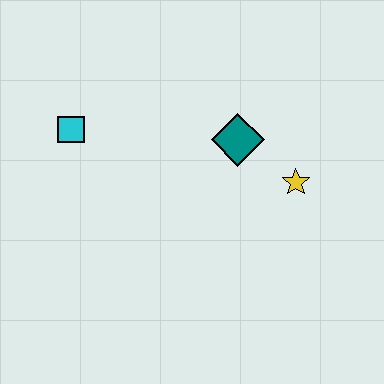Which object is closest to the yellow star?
The teal diamond is closest to the yellow star.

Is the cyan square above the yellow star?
Yes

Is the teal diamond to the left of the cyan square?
No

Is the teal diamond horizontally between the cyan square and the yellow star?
Yes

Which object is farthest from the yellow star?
The cyan square is farthest from the yellow star.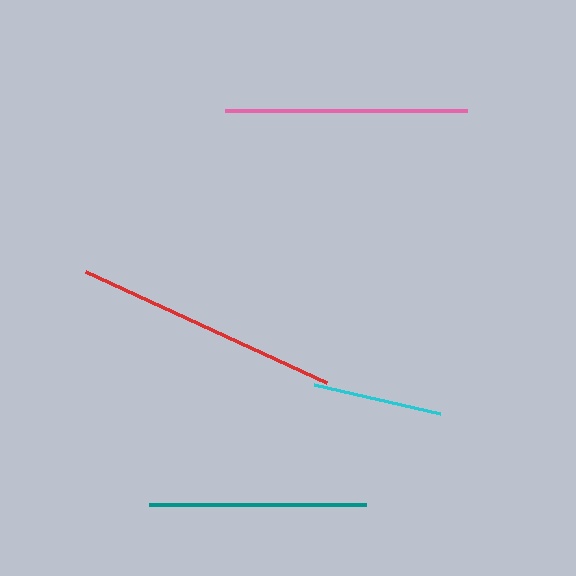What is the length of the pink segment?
The pink segment is approximately 243 pixels long.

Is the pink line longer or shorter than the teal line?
The pink line is longer than the teal line.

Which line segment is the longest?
The red line is the longest at approximately 265 pixels.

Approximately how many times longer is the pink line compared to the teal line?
The pink line is approximately 1.1 times the length of the teal line.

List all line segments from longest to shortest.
From longest to shortest: red, pink, teal, cyan.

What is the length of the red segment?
The red segment is approximately 265 pixels long.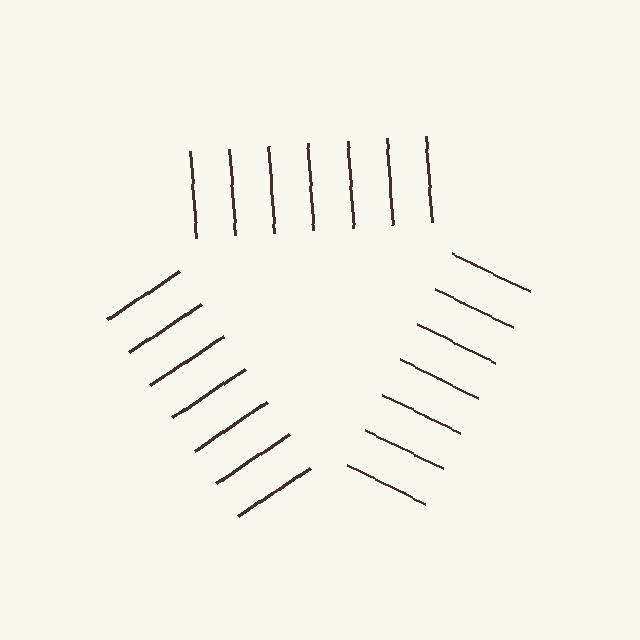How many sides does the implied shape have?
3 sides — the line-ends trace a triangle.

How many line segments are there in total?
21 — 7 along each of the 3 edges.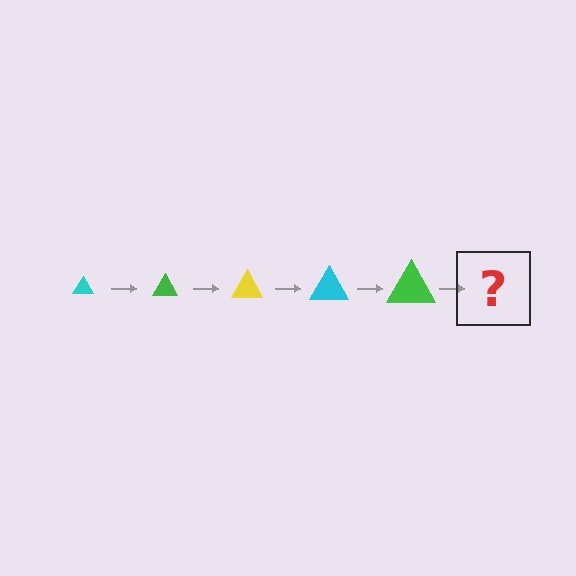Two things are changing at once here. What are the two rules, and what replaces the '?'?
The two rules are that the triangle grows larger each step and the color cycles through cyan, green, and yellow. The '?' should be a yellow triangle, larger than the previous one.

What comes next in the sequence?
The next element should be a yellow triangle, larger than the previous one.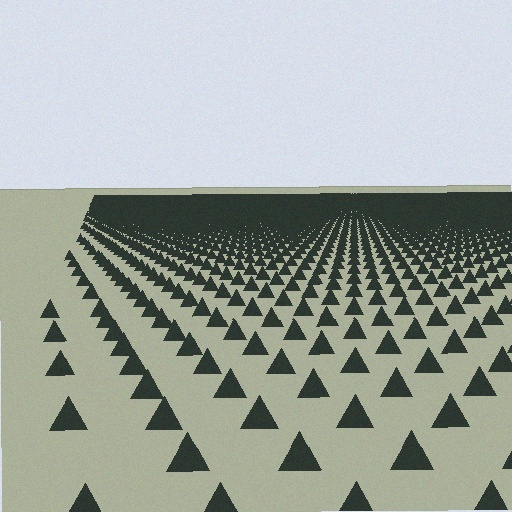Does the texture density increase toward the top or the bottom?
Density increases toward the top.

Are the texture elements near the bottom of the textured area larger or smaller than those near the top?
Larger. Near the bottom, elements are closer to the viewer and appear at a bigger on-screen size.